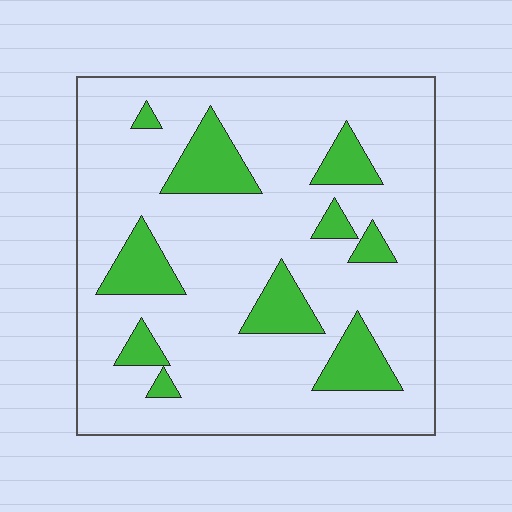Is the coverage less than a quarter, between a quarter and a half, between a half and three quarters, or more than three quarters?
Less than a quarter.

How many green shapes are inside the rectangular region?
10.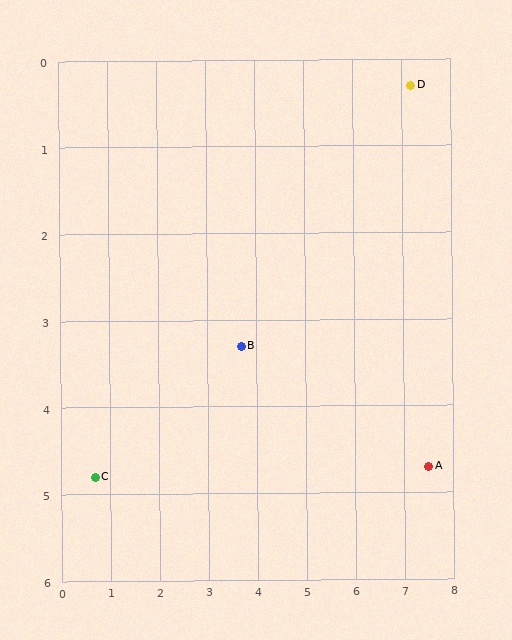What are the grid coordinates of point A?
Point A is at approximately (7.5, 4.7).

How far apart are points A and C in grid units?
Points A and C are about 6.8 grid units apart.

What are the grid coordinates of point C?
Point C is at approximately (0.7, 4.8).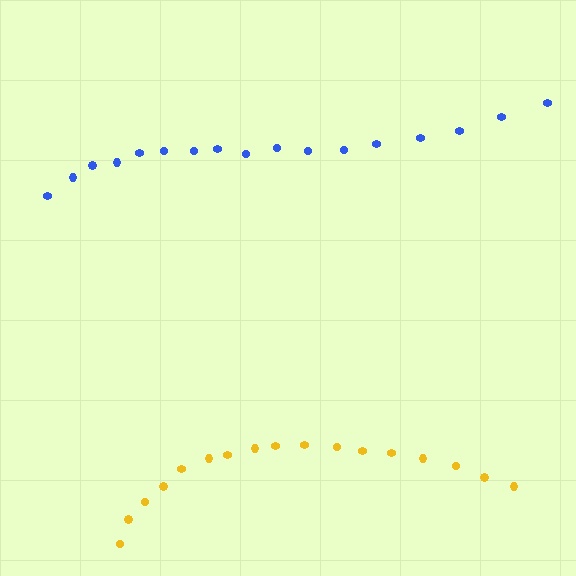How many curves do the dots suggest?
There are 2 distinct paths.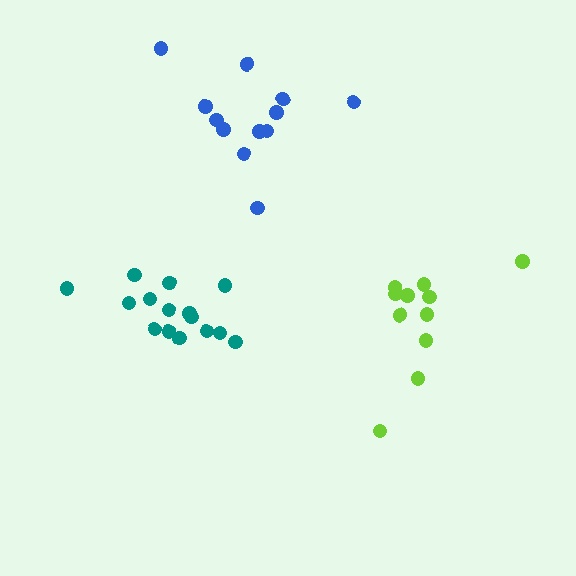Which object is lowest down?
The lime cluster is bottommost.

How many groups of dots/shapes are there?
There are 3 groups.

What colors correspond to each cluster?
The clusters are colored: lime, teal, blue.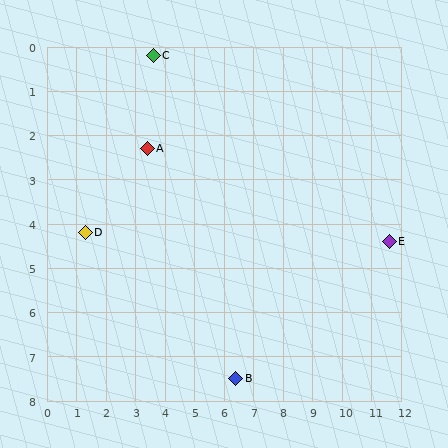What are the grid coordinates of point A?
Point A is at approximately (3.4, 2.3).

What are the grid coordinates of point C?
Point C is at approximately (3.6, 0.2).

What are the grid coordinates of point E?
Point E is at approximately (11.6, 4.4).